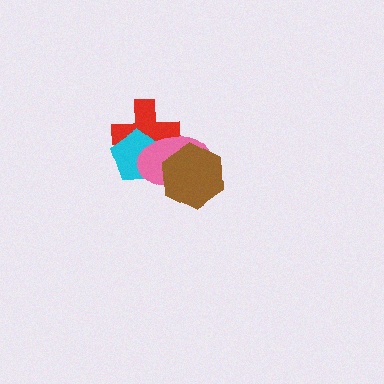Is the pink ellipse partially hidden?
Yes, it is partially covered by another shape.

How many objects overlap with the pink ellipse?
3 objects overlap with the pink ellipse.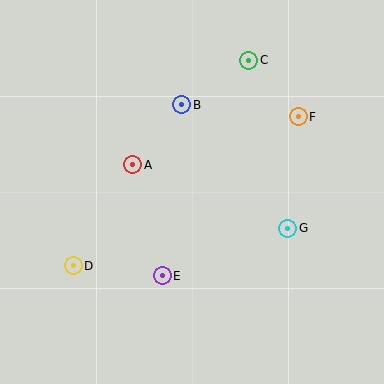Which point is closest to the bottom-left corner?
Point D is closest to the bottom-left corner.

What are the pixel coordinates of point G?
Point G is at (288, 228).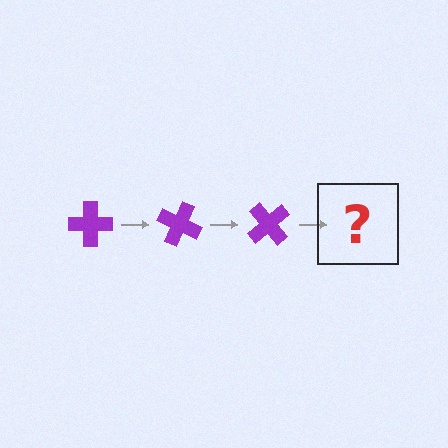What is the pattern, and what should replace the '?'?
The pattern is that the cross rotates 25 degrees each step. The '?' should be a purple cross rotated 75 degrees.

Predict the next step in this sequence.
The next step is a purple cross rotated 75 degrees.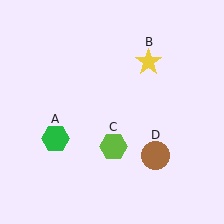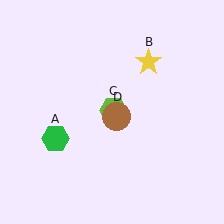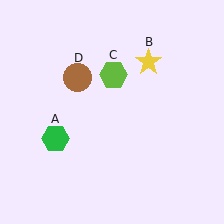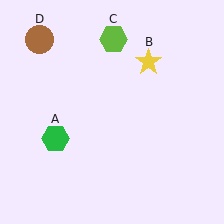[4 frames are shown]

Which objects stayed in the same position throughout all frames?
Green hexagon (object A) and yellow star (object B) remained stationary.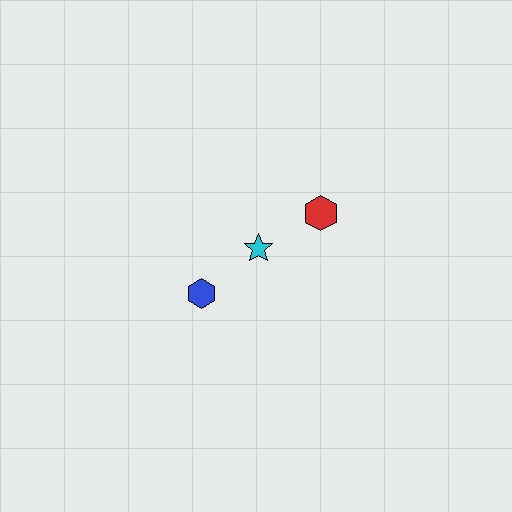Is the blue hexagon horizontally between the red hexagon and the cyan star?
No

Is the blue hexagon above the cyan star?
No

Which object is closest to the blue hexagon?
The cyan star is closest to the blue hexagon.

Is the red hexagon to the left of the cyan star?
No